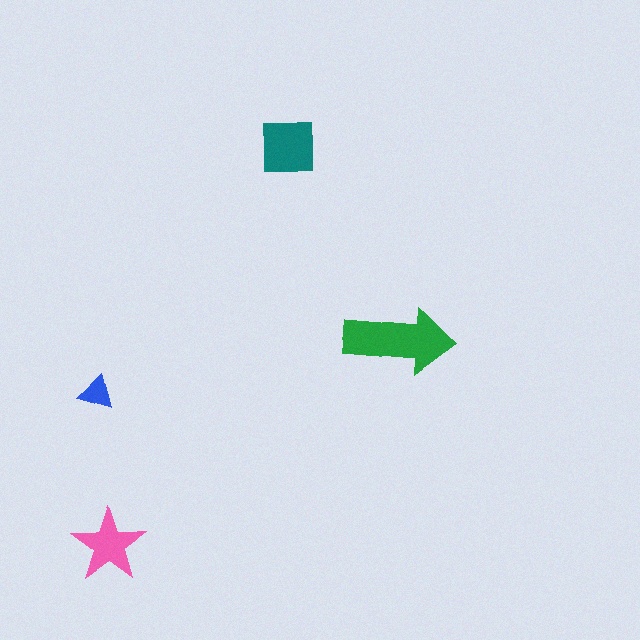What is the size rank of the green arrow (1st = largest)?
1st.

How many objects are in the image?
There are 4 objects in the image.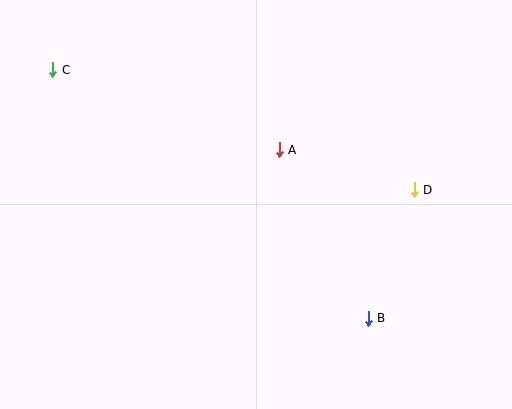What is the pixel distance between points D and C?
The distance between D and C is 381 pixels.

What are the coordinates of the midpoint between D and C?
The midpoint between D and C is at (233, 130).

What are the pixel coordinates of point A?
Point A is at (279, 150).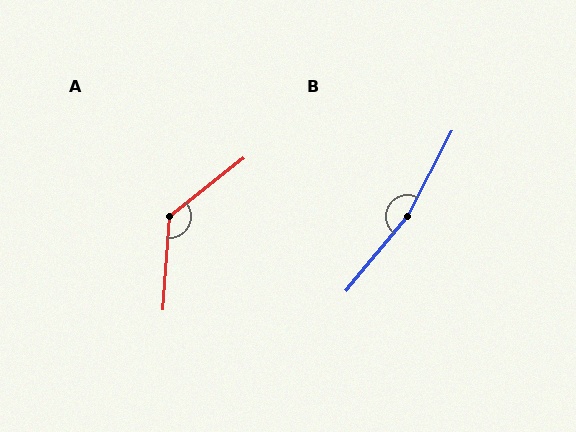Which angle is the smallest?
A, at approximately 132 degrees.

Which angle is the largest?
B, at approximately 167 degrees.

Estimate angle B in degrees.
Approximately 167 degrees.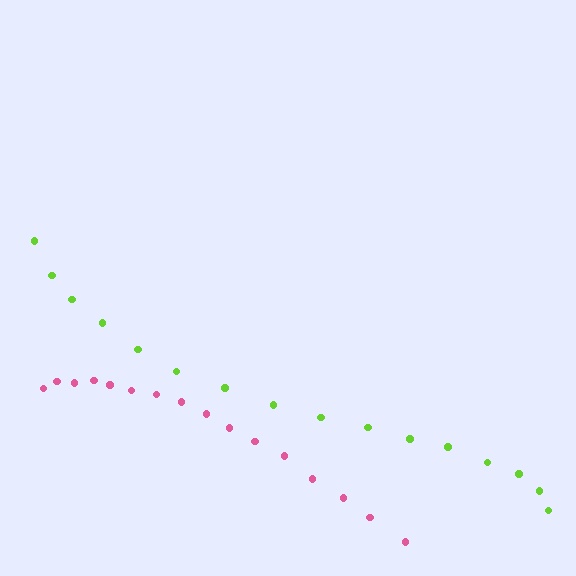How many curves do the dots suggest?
There are 2 distinct paths.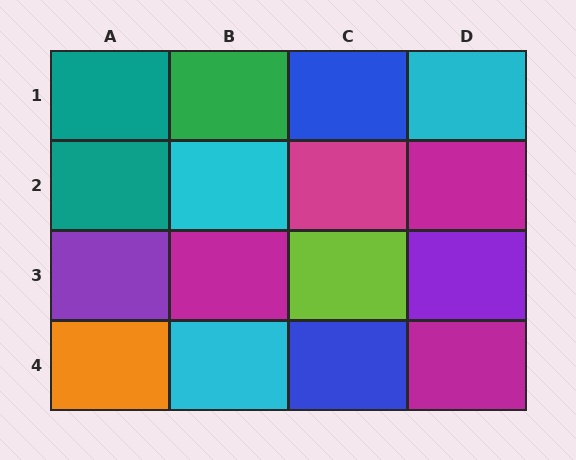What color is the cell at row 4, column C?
Blue.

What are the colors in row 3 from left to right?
Purple, magenta, lime, purple.